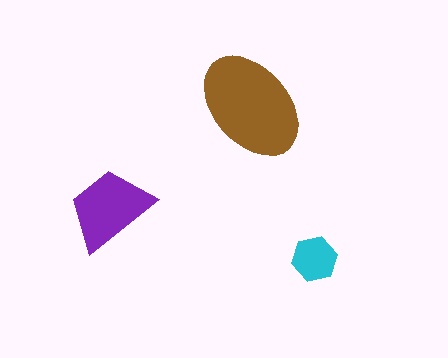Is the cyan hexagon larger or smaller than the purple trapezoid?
Smaller.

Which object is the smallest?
The cyan hexagon.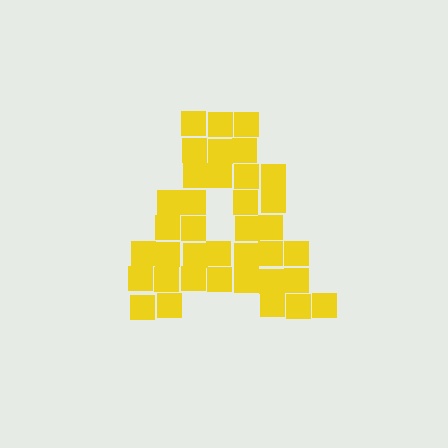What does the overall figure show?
The overall figure shows the letter A.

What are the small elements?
The small elements are squares.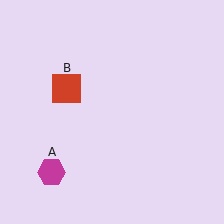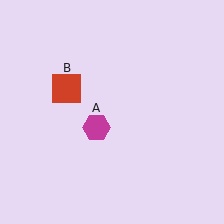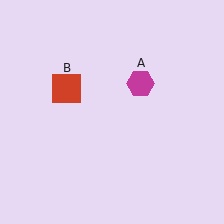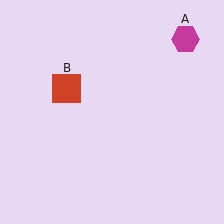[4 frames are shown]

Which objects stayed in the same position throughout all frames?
Red square (object B) remained stationary.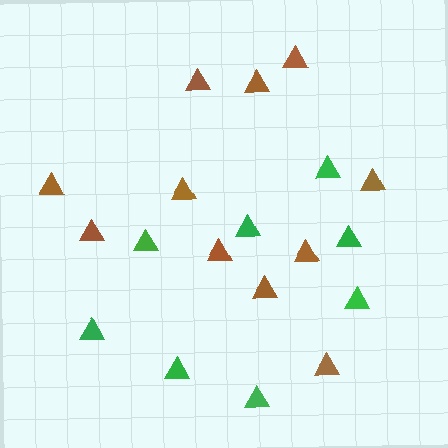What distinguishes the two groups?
There are 2 groups: one group of brown triangles (11) and one group of green triangles (8).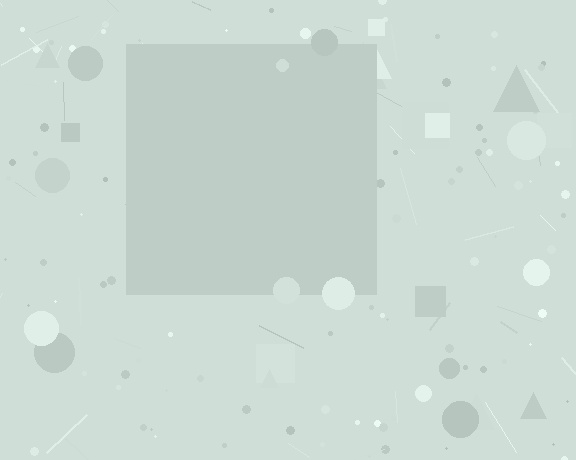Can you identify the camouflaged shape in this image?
The camouflaged shape is a square.